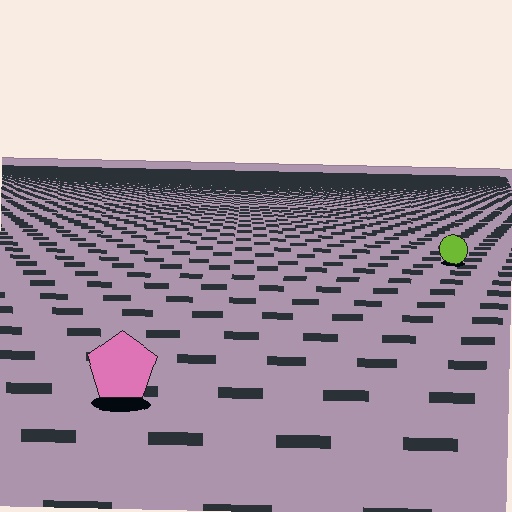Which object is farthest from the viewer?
The lime circle is farthest from the viewer. It appears smaller and the ground texture around it is denser.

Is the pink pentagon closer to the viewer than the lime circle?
Yes. The pink pentagon is closer — you can tell from the texture gradient: the ground texture is coarser near it.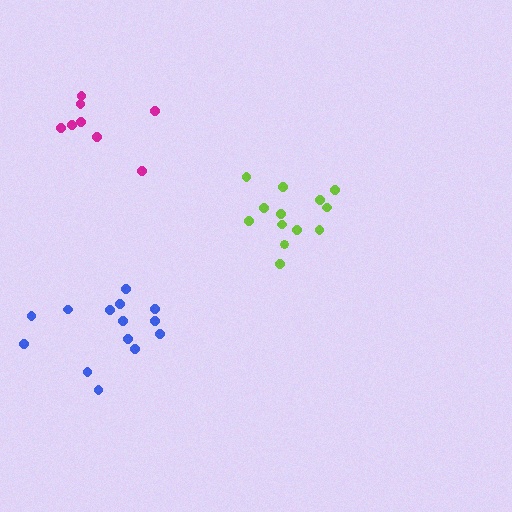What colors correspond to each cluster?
The clusters are colored: lime, blue, magenta.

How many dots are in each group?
Group 1: 13 dots, Group 2: 14 dots, Group 3: 8 dots (35 total).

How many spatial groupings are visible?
There are 3 spatial groupings.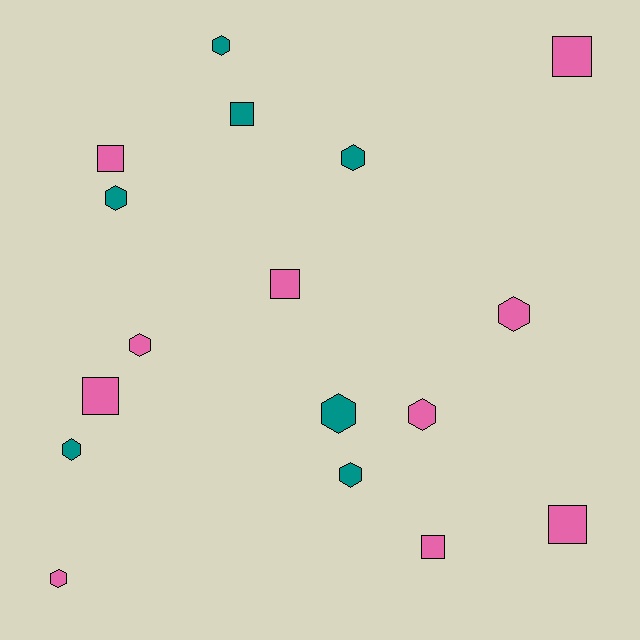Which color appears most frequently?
Pink, with 10 objects.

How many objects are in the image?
There are 17 objects.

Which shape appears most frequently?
Hexagon, with 10 objects.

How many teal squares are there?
There is 1 teal square.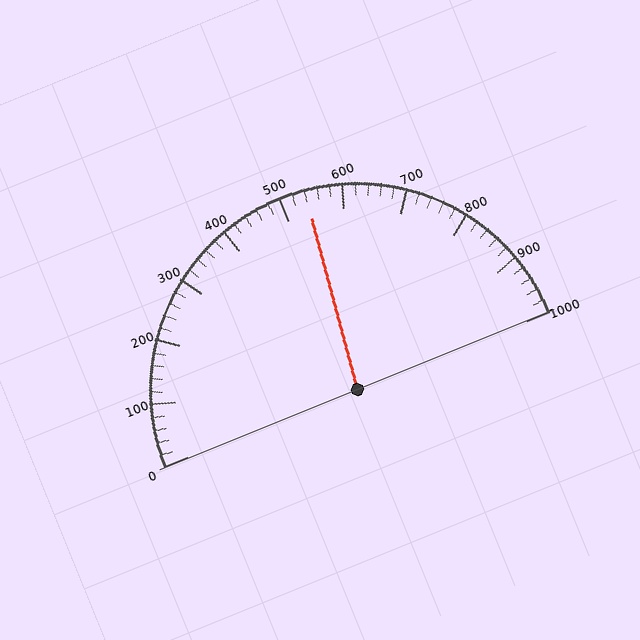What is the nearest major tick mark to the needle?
The nearest major tick mark is 500.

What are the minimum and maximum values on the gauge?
The gauge ranges from 0 to 1000.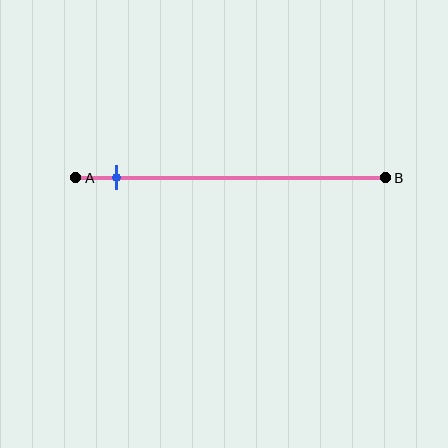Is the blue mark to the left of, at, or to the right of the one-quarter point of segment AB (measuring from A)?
The blue mark is to the left of the one-quarter point of segment AB.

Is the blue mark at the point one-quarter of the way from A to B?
No, the mark is at about 15% from A, not at the 25% one-quarter point.